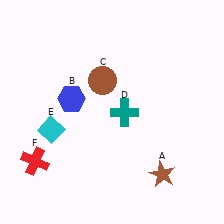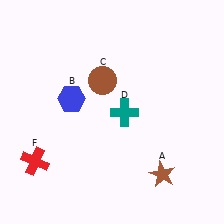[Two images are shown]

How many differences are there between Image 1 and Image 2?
There is 1 difference between the two images.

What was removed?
The cyan diamond (E) was removed in Image 2.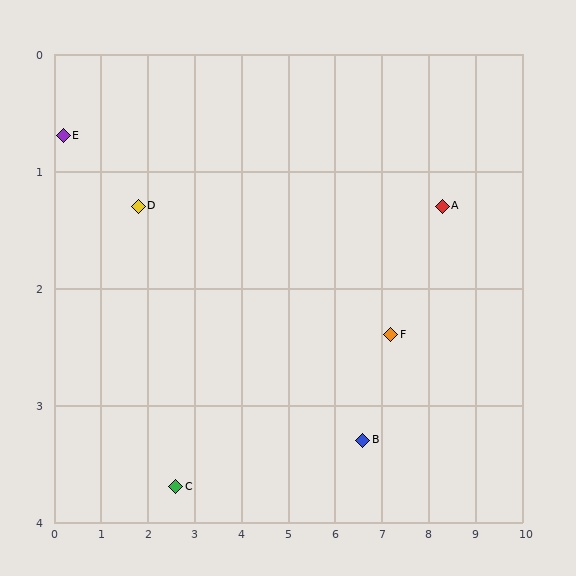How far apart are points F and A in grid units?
Points F and A are about 1.6 grid units apart.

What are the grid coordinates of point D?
Point D is at approximately (1.8, 1.3).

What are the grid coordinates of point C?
Point C is at approximately (2.6, 3.7).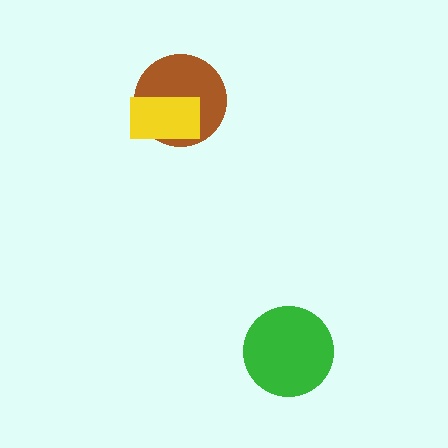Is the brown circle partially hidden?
Yes, it is partially covered by another shape.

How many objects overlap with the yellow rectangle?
1 object overlaps with the yellow rectangle.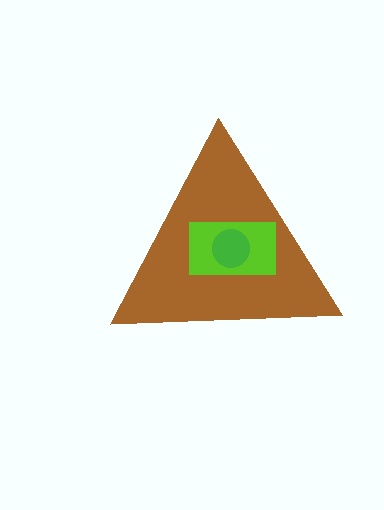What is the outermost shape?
The brown triangle.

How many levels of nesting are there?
3.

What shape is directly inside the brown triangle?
The lime rectangle.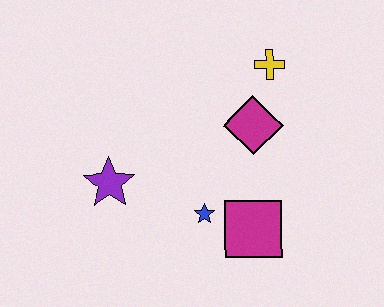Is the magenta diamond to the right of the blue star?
Yes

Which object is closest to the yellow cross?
The magenta diamond is closest to the yellow cross.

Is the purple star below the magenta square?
No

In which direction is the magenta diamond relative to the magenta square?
The magenta diamond is above the magenta square.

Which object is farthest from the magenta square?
The yellow cross is farthest from the magenta square.